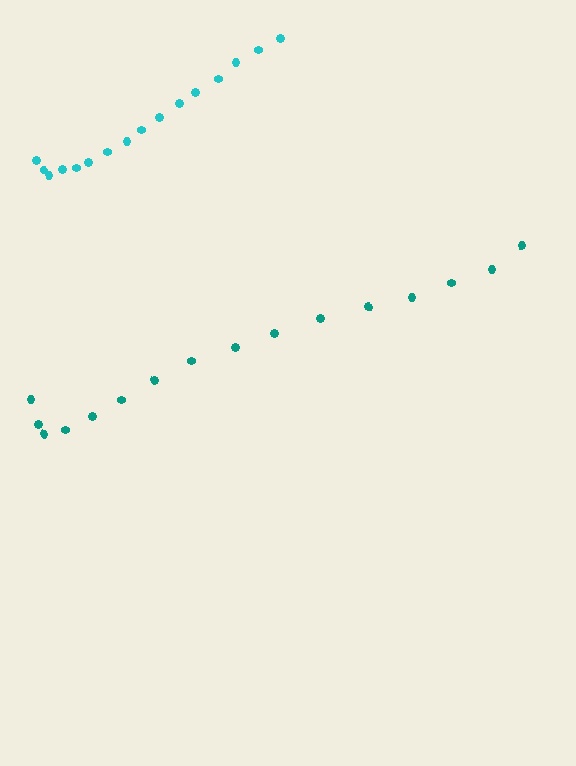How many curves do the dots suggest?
There are 2 distinct paths.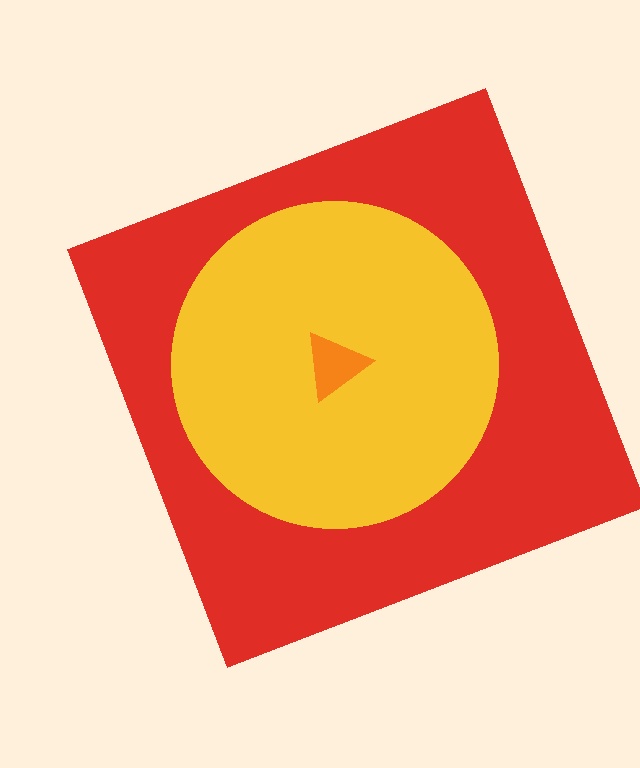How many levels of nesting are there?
3.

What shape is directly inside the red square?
The yellow circle.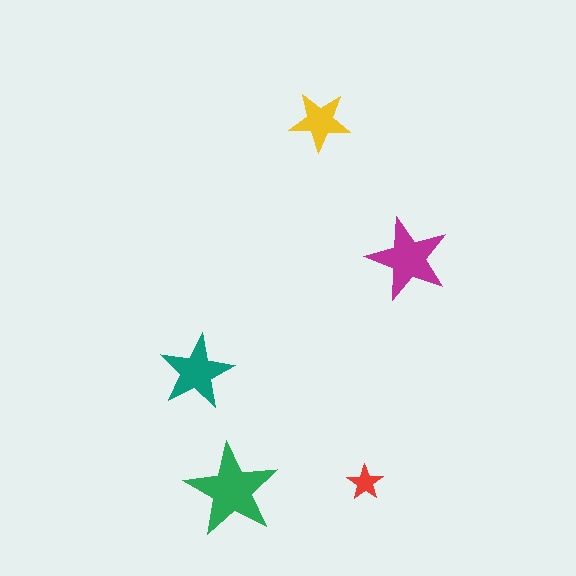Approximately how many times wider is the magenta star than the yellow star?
About 1.5 times wider.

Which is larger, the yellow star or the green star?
The green one.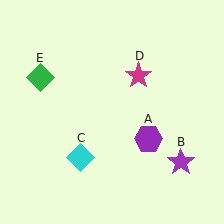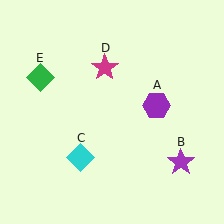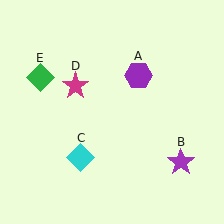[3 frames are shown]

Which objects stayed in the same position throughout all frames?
Purple star (object B) and cyan diamond (object C) and green diamond (object E) remained stationary.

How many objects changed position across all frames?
2 objects changed position: purple hexagon (object A), magenta star (object D).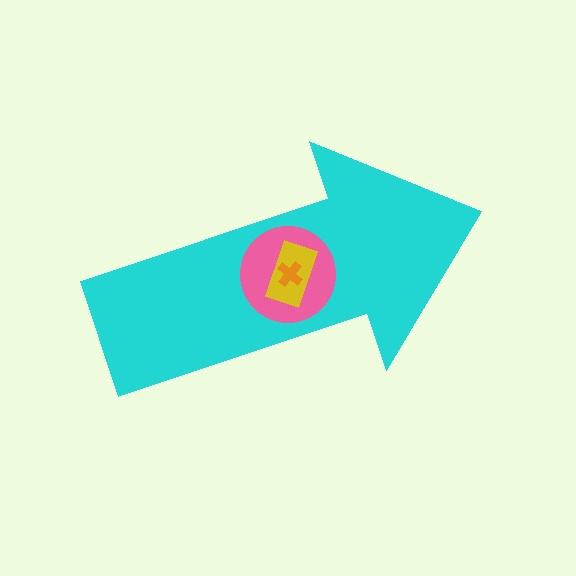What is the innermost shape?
The orange cross.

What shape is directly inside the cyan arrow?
The pink circle.